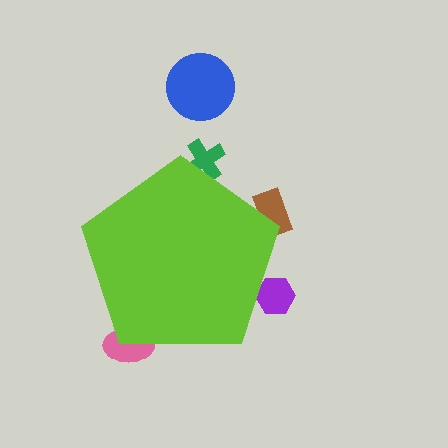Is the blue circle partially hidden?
No, the blue circle is fully visible.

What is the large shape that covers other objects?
A lime pentagon.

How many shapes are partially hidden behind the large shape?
4 shapes are partially hidden.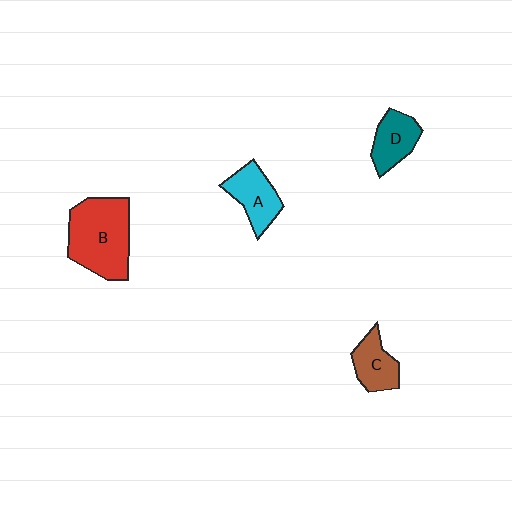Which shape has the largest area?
Shape B (red).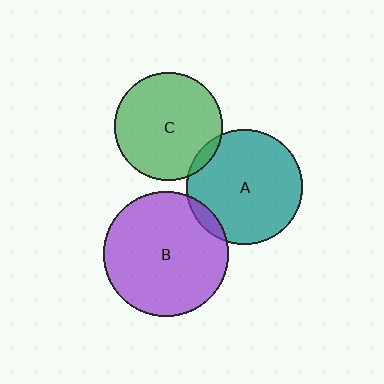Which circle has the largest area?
Circle B (purple).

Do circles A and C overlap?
Yes.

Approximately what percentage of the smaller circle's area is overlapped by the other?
Approximately 5%.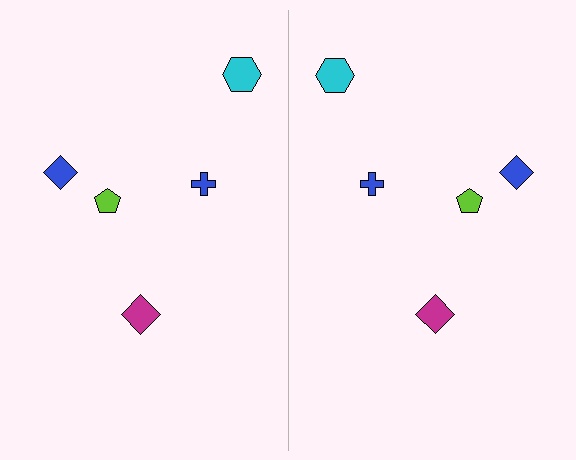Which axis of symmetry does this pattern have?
The pattern has a vertical axis of symmetry running through the center of the image.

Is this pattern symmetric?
Yes, this pattern has bilateral (reflection) symmetry.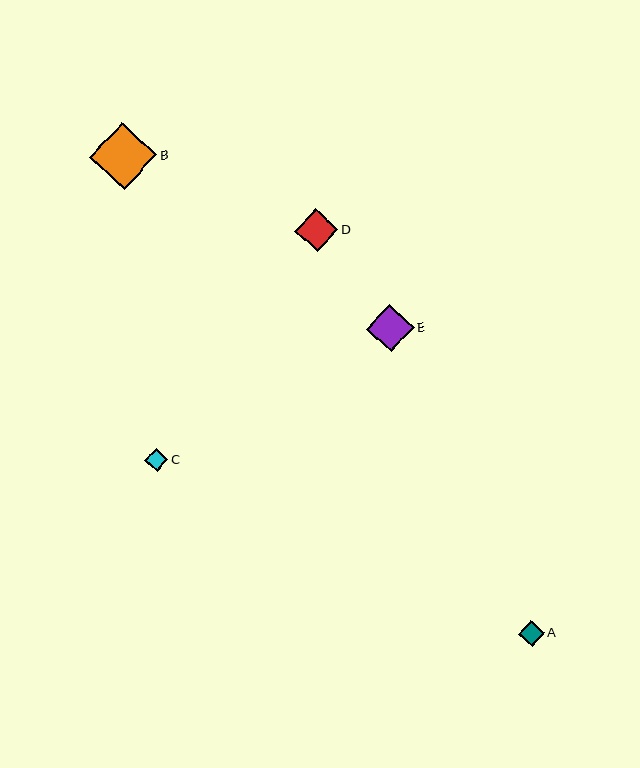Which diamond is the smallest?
Diamond C is the smallest with a size of approximately 23 pixels.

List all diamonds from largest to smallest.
From largest to smallest: B, E, D, A, C.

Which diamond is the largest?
Diamond B is the largest with a size of approximately 67 pixels.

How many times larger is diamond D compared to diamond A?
Diamond D is approximately 1.6 times the size of diamond A.